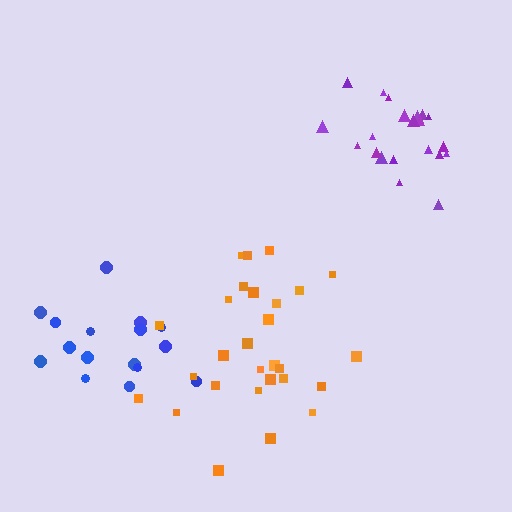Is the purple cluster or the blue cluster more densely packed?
Purple.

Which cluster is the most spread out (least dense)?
Orange.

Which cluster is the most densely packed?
Purple.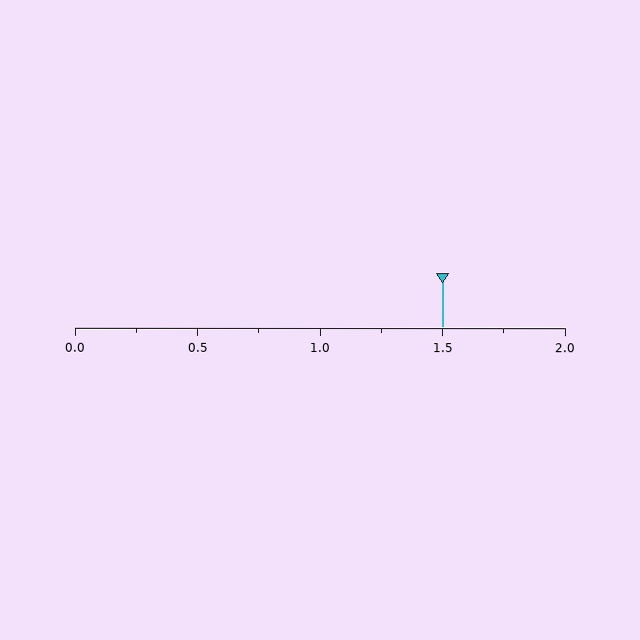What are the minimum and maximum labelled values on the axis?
The axis runs from 0.0 to 2.0.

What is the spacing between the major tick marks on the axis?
The major ticks are spaced 0.5 apart.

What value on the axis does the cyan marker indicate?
The marker indicates approximately 1.5.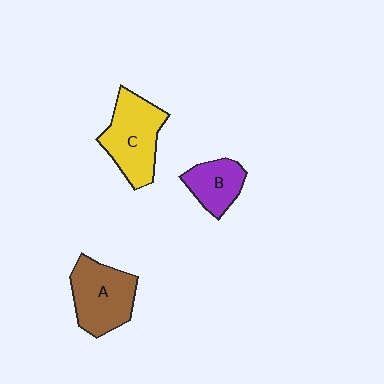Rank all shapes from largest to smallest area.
From largest to smallest: C (yellow), A (brown), B (purple).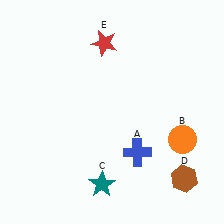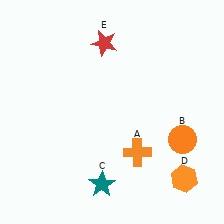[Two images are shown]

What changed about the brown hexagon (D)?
In Image 1, D is brown. In Image 2, it changed to orange.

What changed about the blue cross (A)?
In Image 1, A is blue. In Image 2, it changed to orange.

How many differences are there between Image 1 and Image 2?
There are 2 differences between the two images.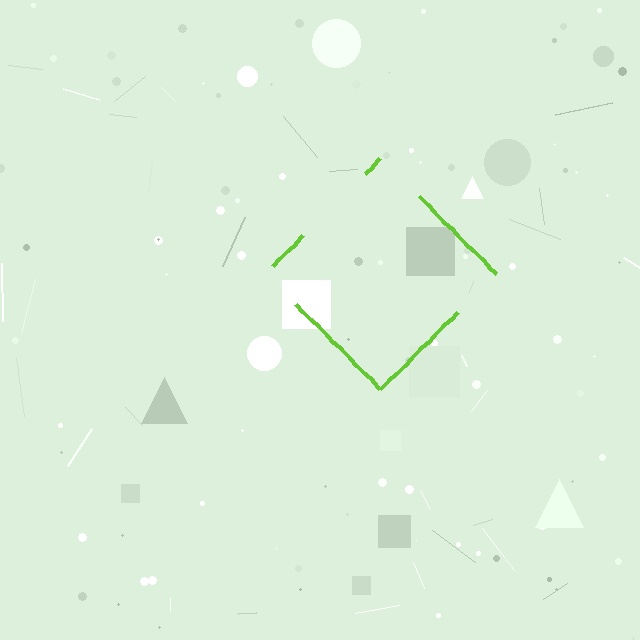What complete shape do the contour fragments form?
The contour fragments form a diamond.